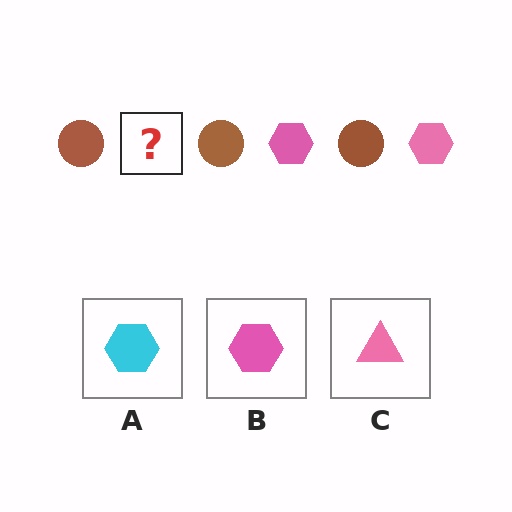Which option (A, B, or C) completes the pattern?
B.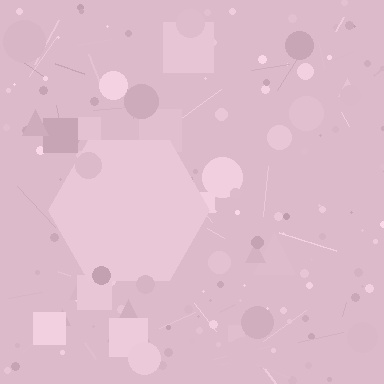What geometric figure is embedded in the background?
A hexagon is embedded in the background.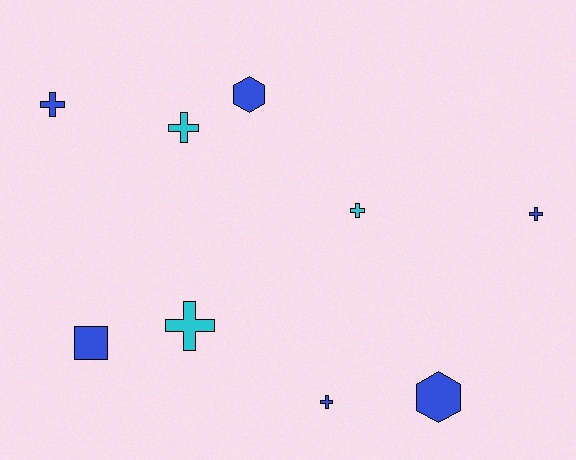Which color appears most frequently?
Blue, with 6 objects.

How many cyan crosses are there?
There are 3 cyan crosses.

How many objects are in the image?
There are 9 objects.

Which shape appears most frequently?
Cross, with 6 objects.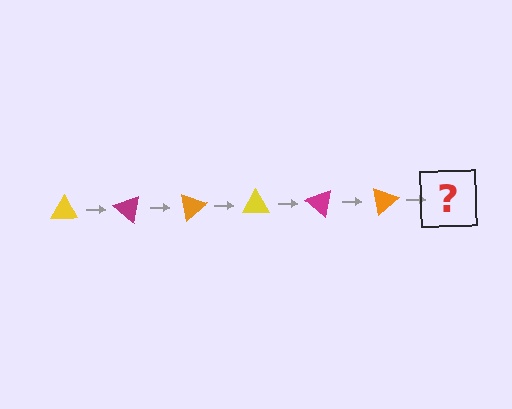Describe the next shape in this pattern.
It should be a yellow triangle, rotated 240 degrees from the start.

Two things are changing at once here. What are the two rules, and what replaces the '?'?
The two rules are that it rotates 40 degrees each step and the color cycles through yellow, magenta, and orange. The '?' should be a yellow triangle, rotated 240 degrees from the start.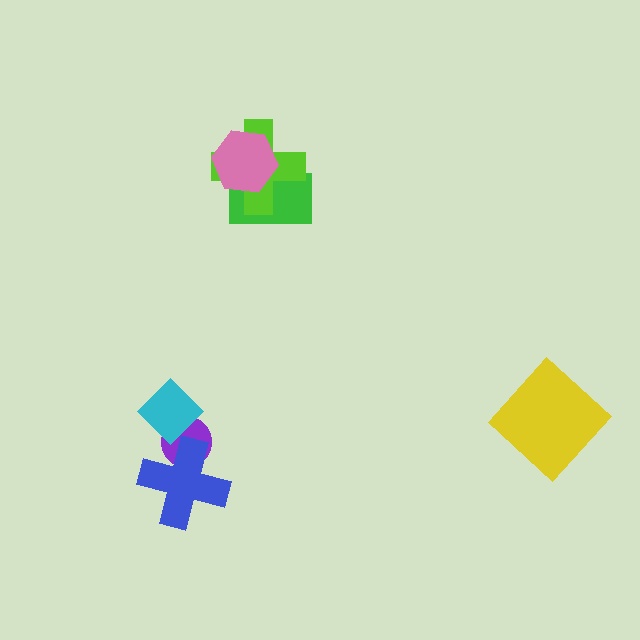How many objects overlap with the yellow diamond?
0 objects overlap with the yellow diamond.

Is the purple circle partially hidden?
Yes, it is partially covered by another shape.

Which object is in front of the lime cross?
The pink hexagon is in front of the lime cross.